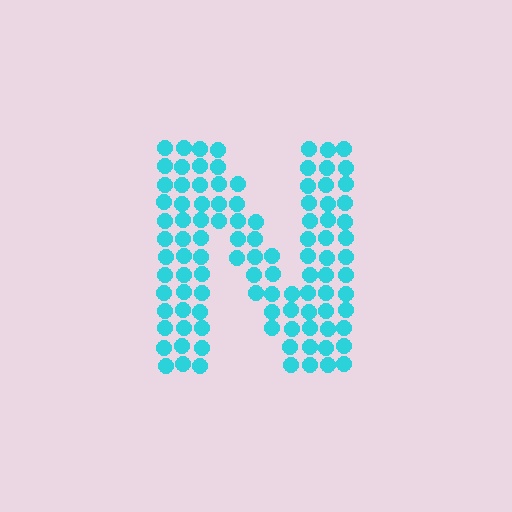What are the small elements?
The small elements are circles.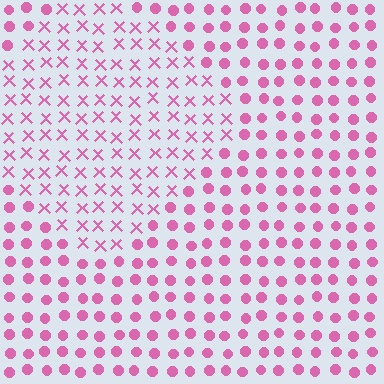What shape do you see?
I see a diamond.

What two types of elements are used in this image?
The image uses X marks inside the diamond region and circles outside it.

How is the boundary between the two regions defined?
The boundary is defined by a change in element shape: X marks inside vs. circles outside. All elements share the same color and spacing.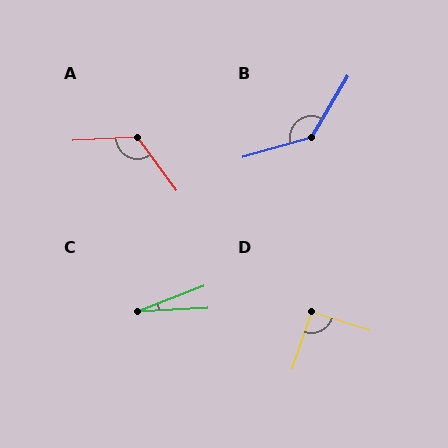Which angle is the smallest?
C, at approximately 18 degrees.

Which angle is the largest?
B, at approximately 137 degrees.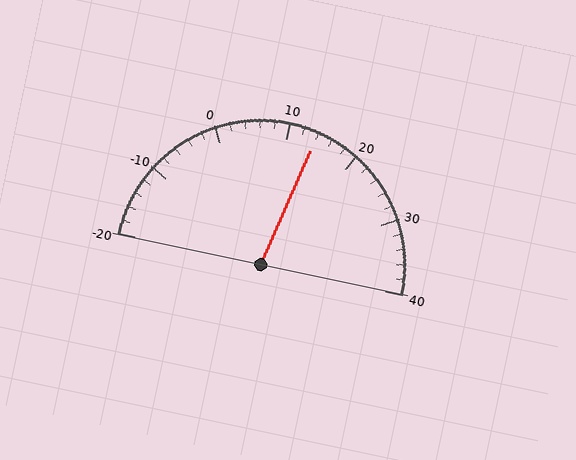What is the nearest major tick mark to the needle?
The nearest major tick mark is 10.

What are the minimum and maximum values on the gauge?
The gauge ranges from -20 to 40.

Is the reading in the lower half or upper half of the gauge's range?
The reading is in the upper half of the range (-20 to 40).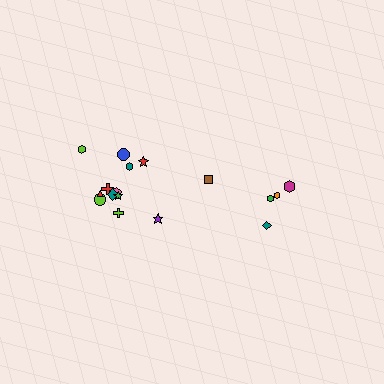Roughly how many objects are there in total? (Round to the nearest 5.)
Roughly 15 objects in total.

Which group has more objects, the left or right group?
The left group.